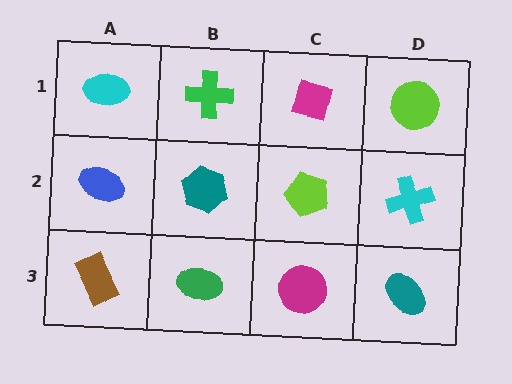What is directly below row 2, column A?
A brown rectangle.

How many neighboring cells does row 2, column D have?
3.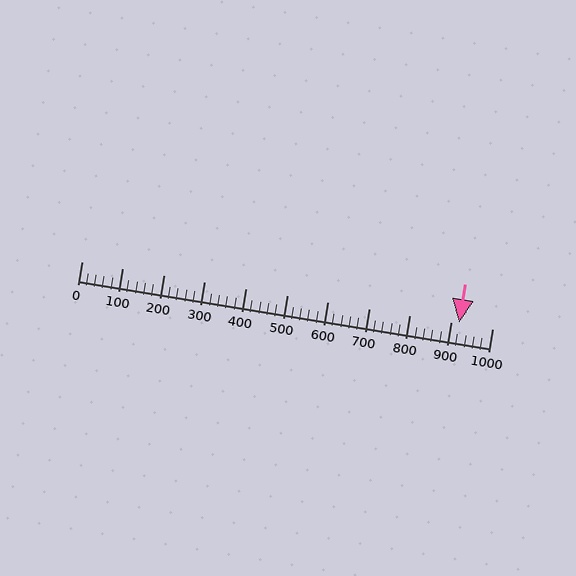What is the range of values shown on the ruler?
The ruler shows values from 0 to 1000.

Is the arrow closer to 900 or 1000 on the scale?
The arrow is closer to 900.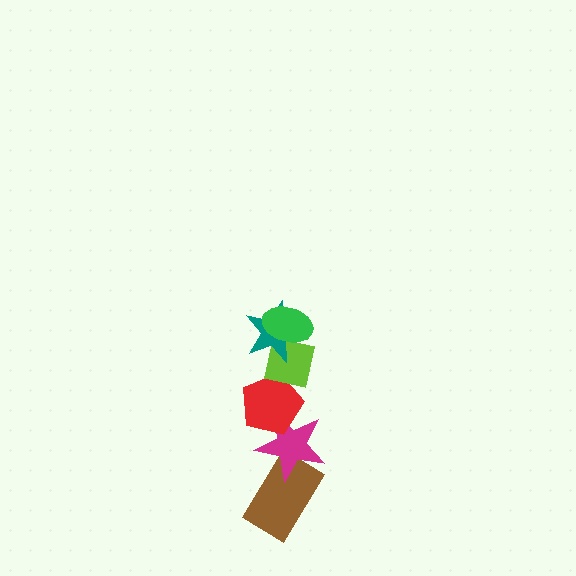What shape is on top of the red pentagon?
The lime square is on top of the red pentagon.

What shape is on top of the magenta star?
The red pentagon is on top of the magenta star.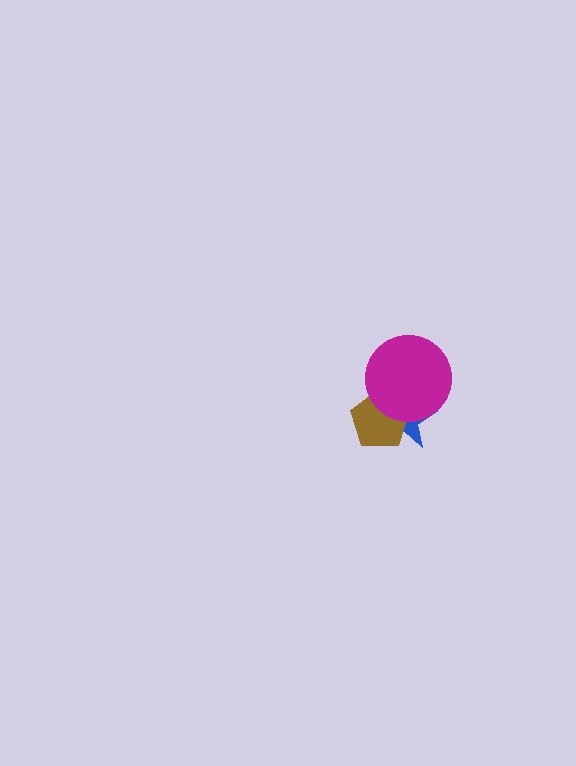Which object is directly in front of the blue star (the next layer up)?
The brown pentagon is directly in front of the blue star.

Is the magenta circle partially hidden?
No, no other shape covers it.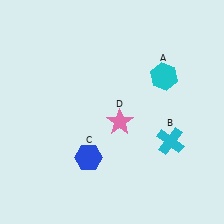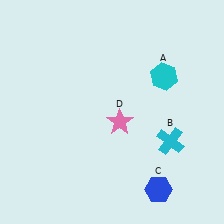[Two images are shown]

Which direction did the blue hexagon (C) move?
The blue hexagon (C) moved right.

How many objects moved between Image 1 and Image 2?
1 object moved between the two images.